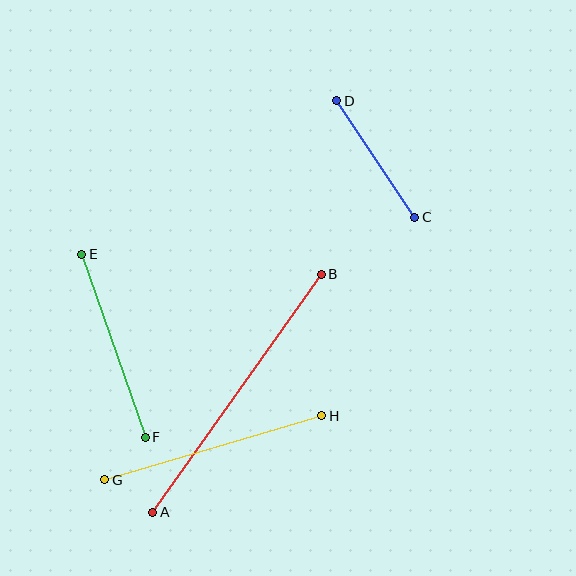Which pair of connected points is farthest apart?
Points A and B are farthest apart.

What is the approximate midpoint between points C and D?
The midpoint is at approximately (376, 159) pixels.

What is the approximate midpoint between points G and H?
The midpoint is at approximately (213, 448) pixels.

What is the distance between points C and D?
The distance is approximately 140 pixels.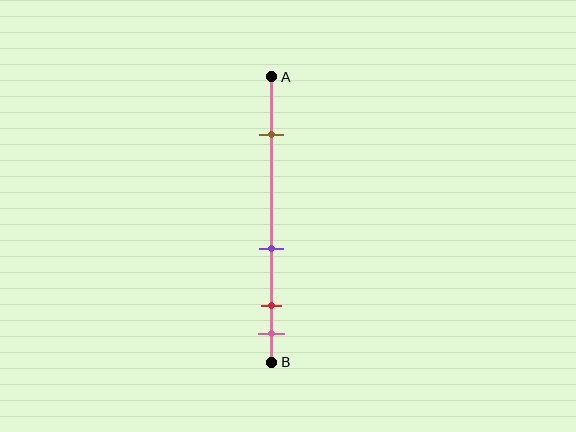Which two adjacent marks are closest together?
The red and pink marks are the closest adjacent pair.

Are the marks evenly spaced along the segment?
No, the marks are not evenly spaced.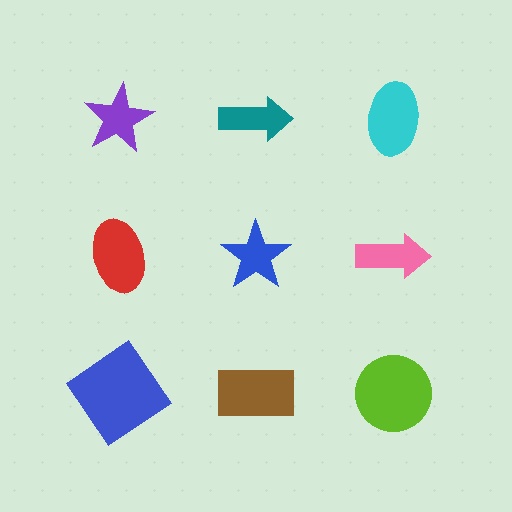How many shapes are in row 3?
3 shapes.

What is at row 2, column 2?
A blue star.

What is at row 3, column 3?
A lime circle.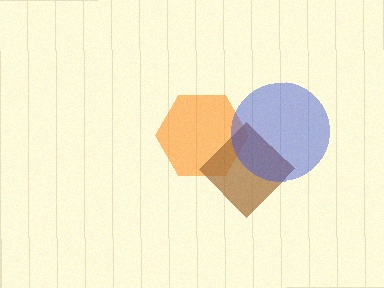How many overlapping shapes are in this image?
There are 3 overlapping shapes in the image.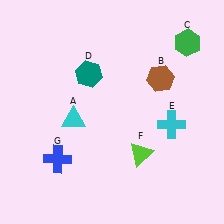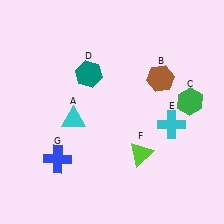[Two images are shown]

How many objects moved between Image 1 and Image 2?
1 object moved between the two images.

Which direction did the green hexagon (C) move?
The green hexagon (C) moved down.